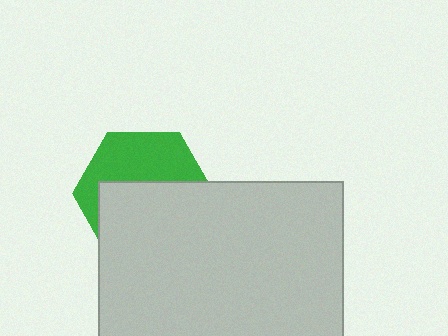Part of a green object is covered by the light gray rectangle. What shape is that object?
It is a hexagon.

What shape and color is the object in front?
The object in front is a light gray rectangle.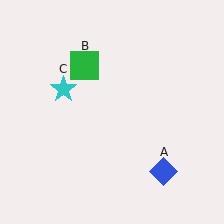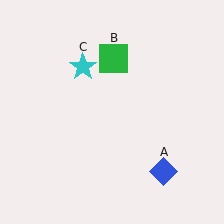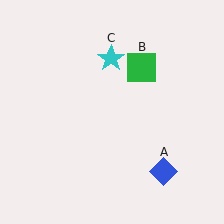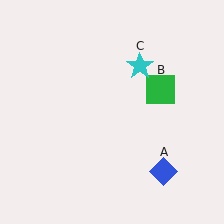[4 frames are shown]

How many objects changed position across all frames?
2 objects changed position: green square (object B), cyan star (object C).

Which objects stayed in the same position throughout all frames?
Blue diamond (object A) remained stationary.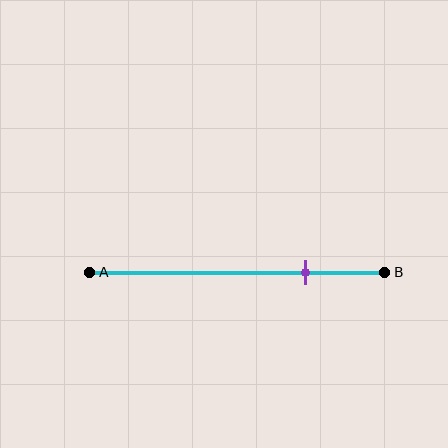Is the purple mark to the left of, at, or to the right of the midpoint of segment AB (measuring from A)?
The purple mark is to the right of the midpoint of segment AB.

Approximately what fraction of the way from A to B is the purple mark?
The purple mark is approximately 75% of the way from A to B.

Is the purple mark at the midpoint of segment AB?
No, the mark is at about 75% from A, not at the 50% midpoint.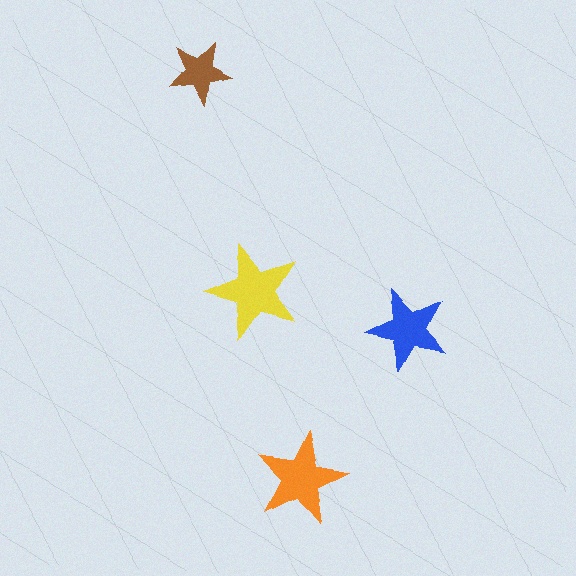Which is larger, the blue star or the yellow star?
The yellow one.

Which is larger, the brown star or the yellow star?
The yellow one.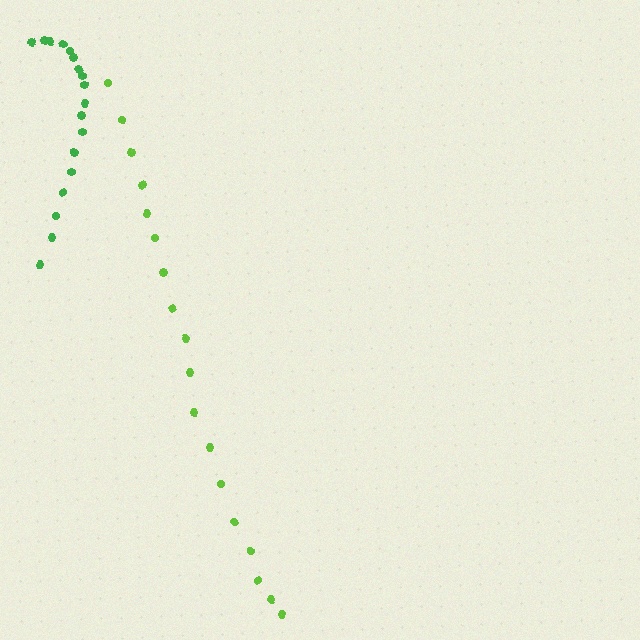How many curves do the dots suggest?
There are 2 distinct paths.